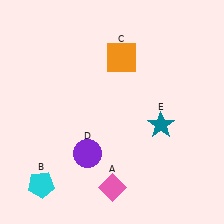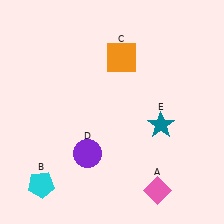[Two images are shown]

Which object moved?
The pink diamond (A) moved right.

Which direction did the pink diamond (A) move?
The pink diamond (A) moved right.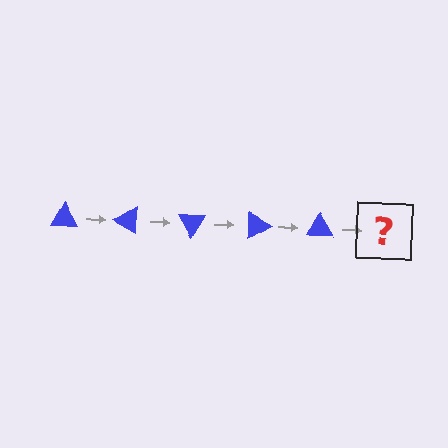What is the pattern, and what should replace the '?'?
The pattern is that the triangle rotates 30 degrees each step. The '?' should be a blue triangle rotated 150 degrees.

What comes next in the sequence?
The next element should be a blue triangle rotated 150 degrees.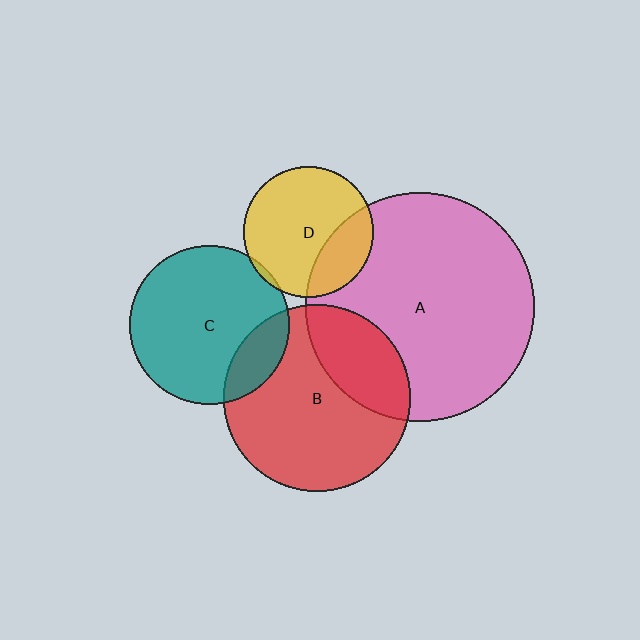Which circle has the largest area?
Circle A (pink).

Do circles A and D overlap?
Yes.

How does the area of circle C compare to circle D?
Approximately 1.5 times.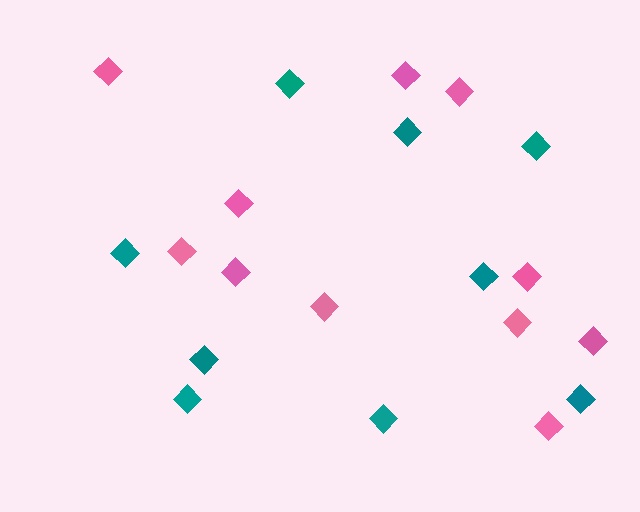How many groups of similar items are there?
There are 2 groups: one group of teal diamonds (9) and one group of pink diamonds (11).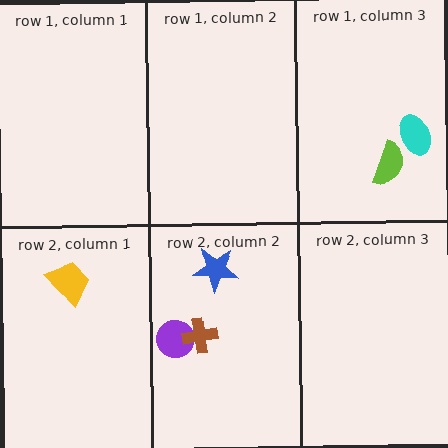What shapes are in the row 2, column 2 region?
The purple circle, the brown cross, the blue star.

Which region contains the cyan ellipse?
The row 1, column 3 region.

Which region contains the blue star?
The row 2, column 2 region.